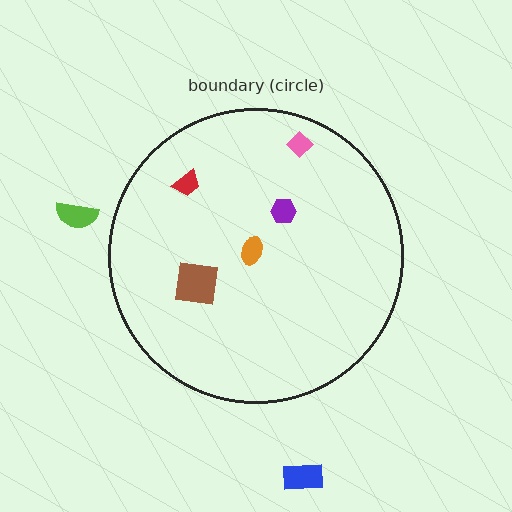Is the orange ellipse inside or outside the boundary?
Inside.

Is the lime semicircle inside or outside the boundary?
Outside.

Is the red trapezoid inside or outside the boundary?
Inside.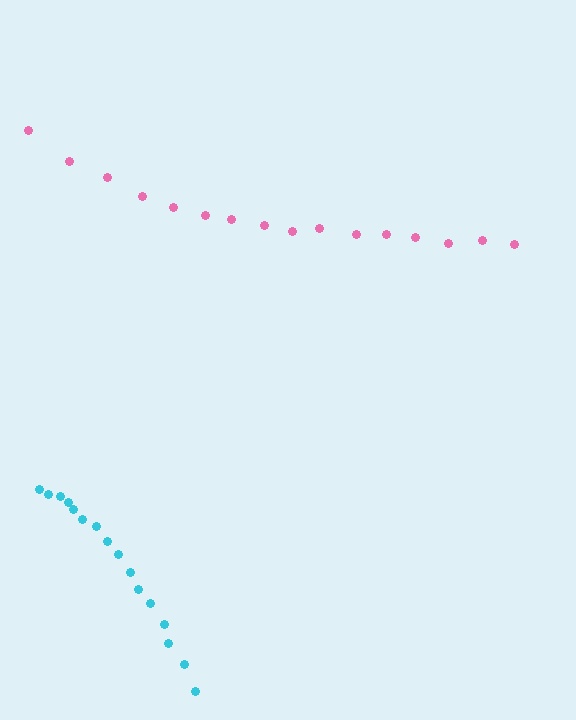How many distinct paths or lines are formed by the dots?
There are 2 distinct paths.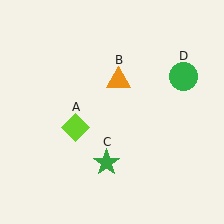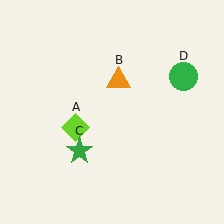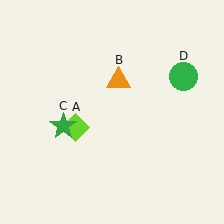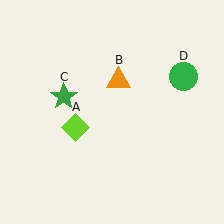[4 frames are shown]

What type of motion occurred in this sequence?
The green star (object C) rotated clockwise around the center of the scene.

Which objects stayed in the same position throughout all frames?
Lime diamond (object A) and orange triangle (object B) and green circle (object D) remained stationary.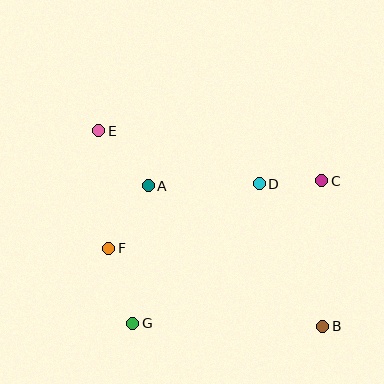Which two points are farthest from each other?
Points B and E are farthest from each other.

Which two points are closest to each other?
Points C and D are closest to each other.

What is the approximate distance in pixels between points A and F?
The distance between A and F is approximately 74 pixels.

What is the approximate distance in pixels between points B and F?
The distance between B and F is approximately 228 pixels.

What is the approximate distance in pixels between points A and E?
The distance between A and E is approximately 74 pixels.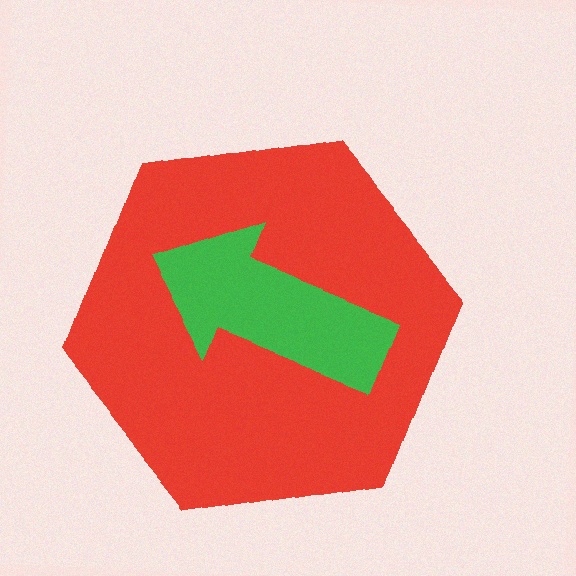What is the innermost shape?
The green arrow.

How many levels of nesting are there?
2.